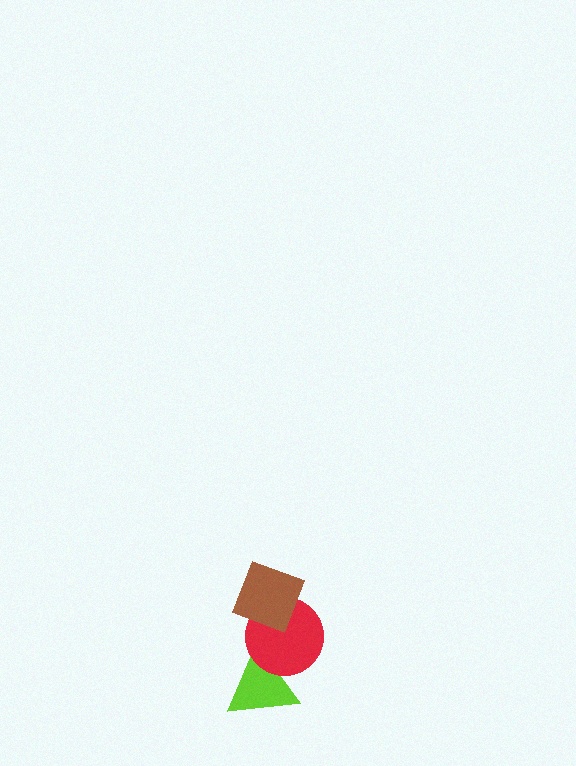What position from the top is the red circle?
The red circle is 2nd from the top.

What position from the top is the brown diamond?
The brown diamond is 1st from the top.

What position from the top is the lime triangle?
The lime triangle is 3rd from the top.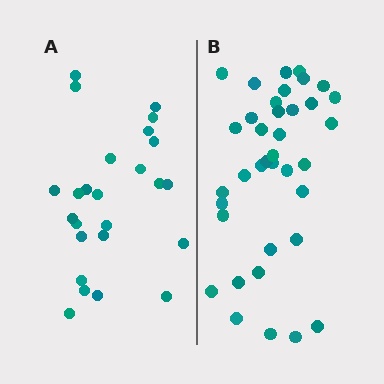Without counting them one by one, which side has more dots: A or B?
Region B (the right region) has more dots.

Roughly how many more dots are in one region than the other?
Region B has roughly 12 or so more dots than region A.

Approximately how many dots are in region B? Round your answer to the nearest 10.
About 40 dots. (The exact count is 37, which rounds to 40.)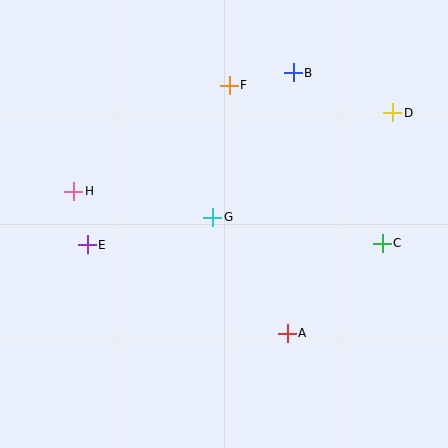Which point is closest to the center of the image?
Point G at (213, 217) is closest to the center.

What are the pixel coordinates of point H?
Point H is at (74, 191).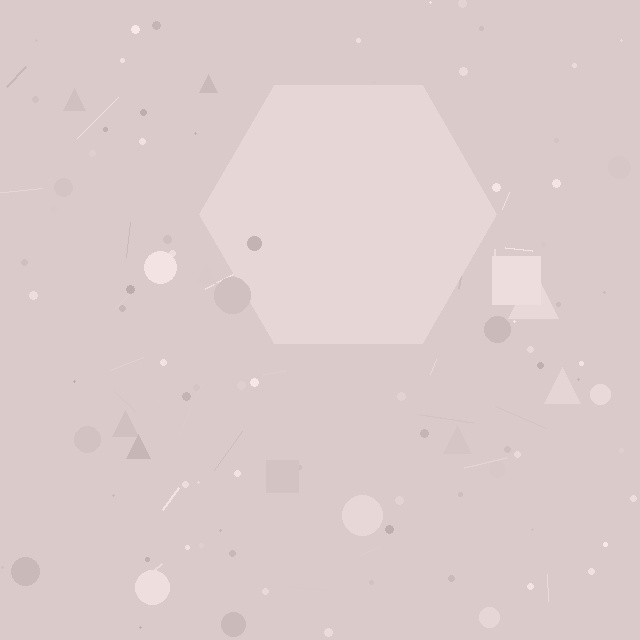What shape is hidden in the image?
A hexagon is hidden in the image.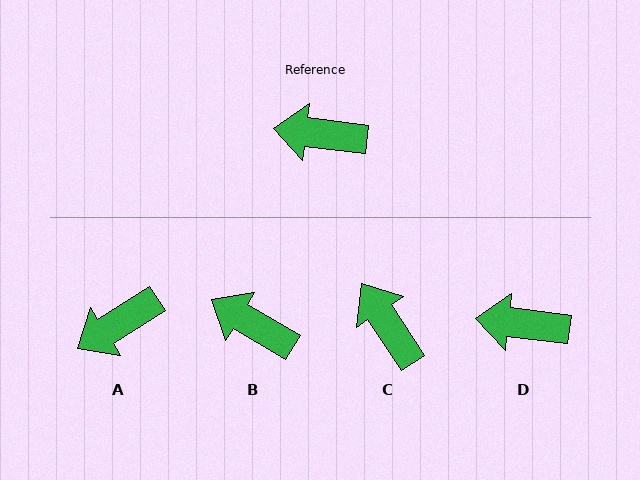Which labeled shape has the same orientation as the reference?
D.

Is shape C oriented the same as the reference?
No, it is off by about 51 degrees.